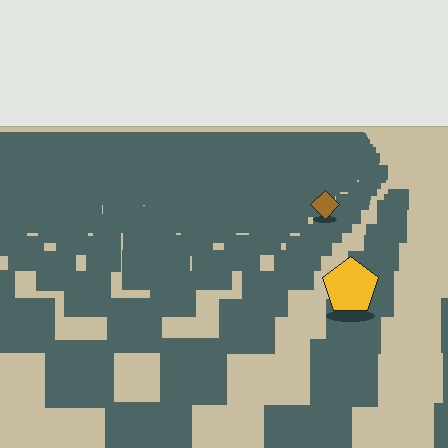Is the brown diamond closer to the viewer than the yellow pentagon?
No. The yellow pentagon is closer — you can tell from the texture gradient: the ground texture is coarser near it.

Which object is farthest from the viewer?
The brown diamond is farthest from the viewer. It appears smaller and the ground texture around it is denser.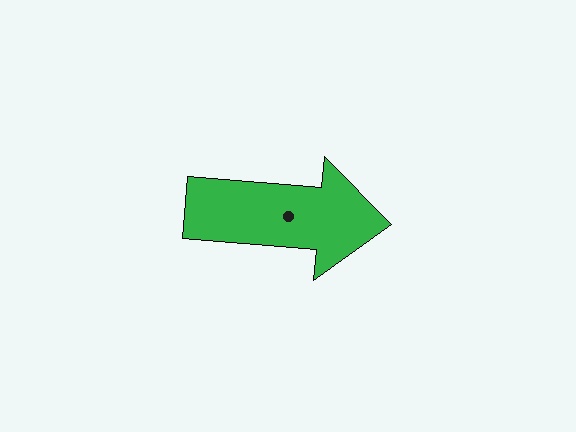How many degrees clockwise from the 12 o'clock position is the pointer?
Approximately 95 degrees.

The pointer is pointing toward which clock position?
Roughly 3 o'clock.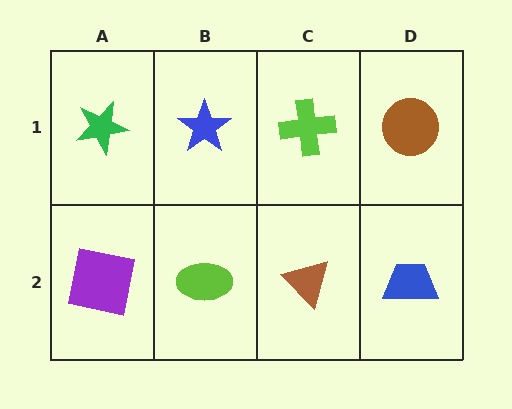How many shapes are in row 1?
4 shapes.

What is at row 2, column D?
A blue trapezoid.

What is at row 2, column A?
A purple square.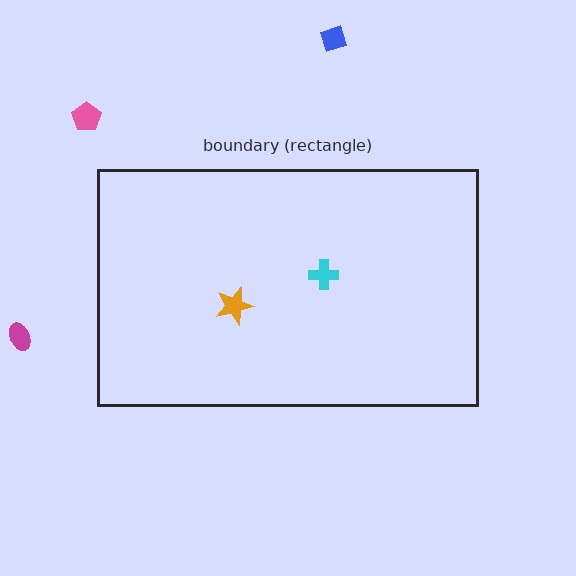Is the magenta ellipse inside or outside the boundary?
Outside.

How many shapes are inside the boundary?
2 inside, 3 outside.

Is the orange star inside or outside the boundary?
Inside.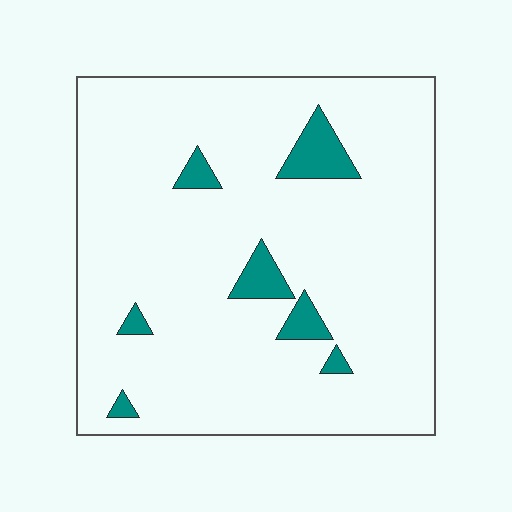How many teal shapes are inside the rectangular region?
7.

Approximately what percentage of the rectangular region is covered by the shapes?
Approximately 10%.